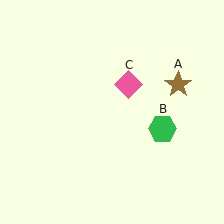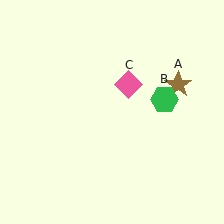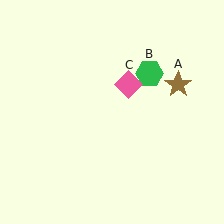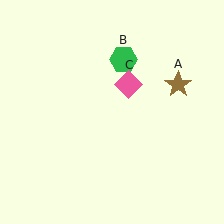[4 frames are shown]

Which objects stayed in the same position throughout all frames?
Brown star (object A) and pink diamond (object C) remained stationary.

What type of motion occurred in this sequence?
The green hexagon (object B) rotated counterclockwise around the center of the scene.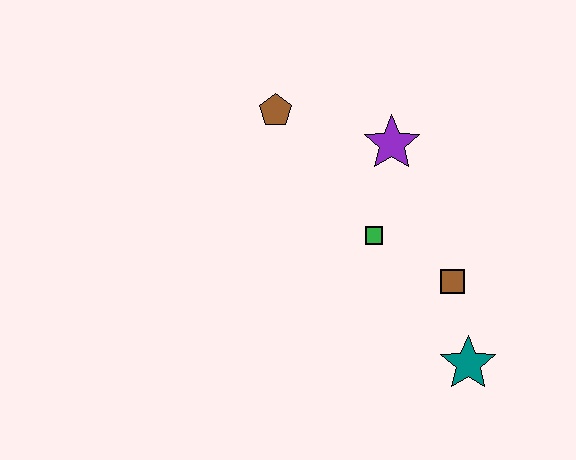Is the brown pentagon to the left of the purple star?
Yes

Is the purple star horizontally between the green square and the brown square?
Yes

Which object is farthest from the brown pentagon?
The teal star is farthest from the brown pentagon.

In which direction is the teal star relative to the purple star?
The teal star is below the purple star.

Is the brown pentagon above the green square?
Yes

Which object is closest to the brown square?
The teal star is closest to the brown square.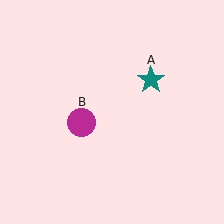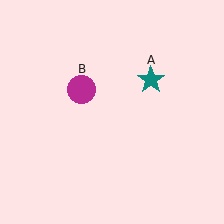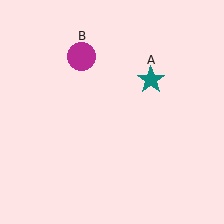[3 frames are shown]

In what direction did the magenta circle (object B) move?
The magenta circle (object B) moved up.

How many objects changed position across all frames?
1 object changed position: magenta circle (object B).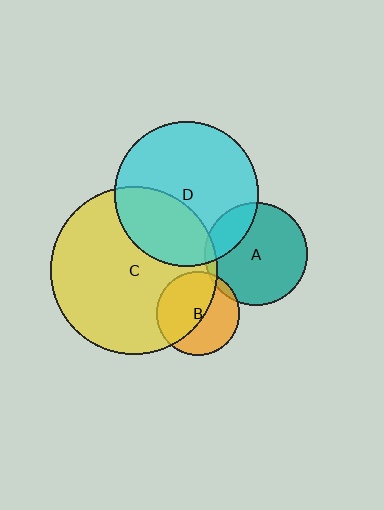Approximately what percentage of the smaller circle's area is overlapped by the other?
Approximately 35%.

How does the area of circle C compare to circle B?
Approximately 4.0 times.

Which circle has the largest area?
Circle C (yellow).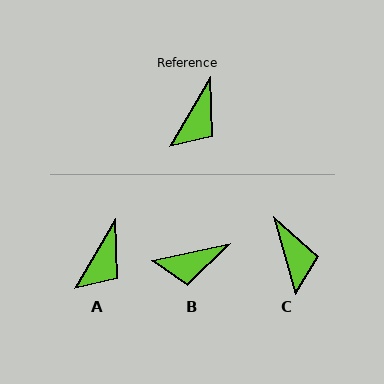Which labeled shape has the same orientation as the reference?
A.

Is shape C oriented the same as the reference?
No, it is off by about 47 degrees.